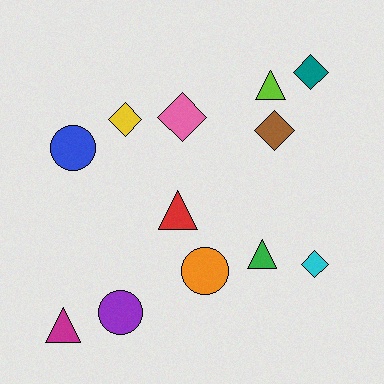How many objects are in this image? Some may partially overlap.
There are 12 objects.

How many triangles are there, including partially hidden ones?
There are 4 triangles.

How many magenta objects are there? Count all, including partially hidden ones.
There is 1 magenta object.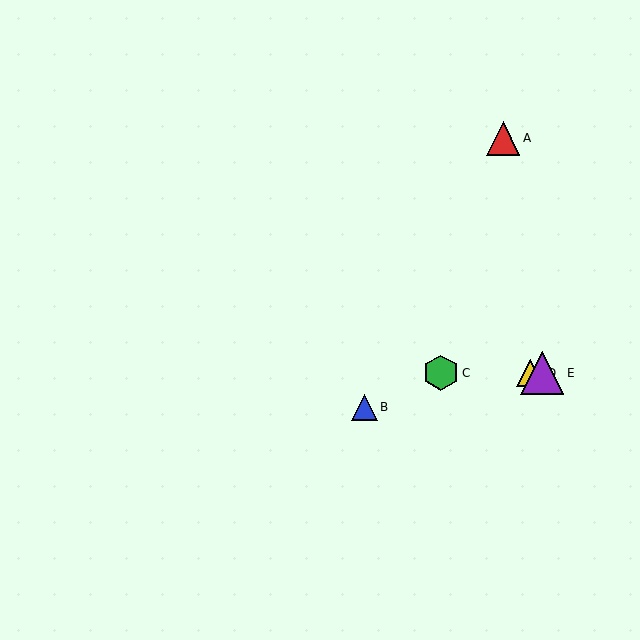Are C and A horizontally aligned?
No, C is at y≈373 and A is at y≈138.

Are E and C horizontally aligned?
Yes, both are at y≈373.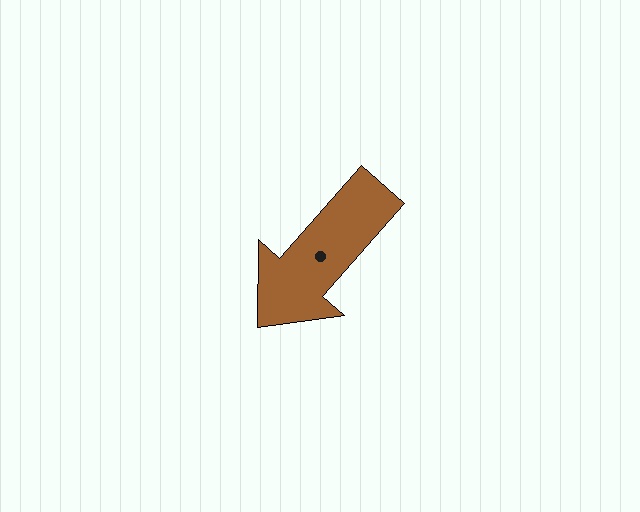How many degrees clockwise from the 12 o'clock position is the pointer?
Approximately 221 degrees.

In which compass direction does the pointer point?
Southwest.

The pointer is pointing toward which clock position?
Roughly 7 o'clock.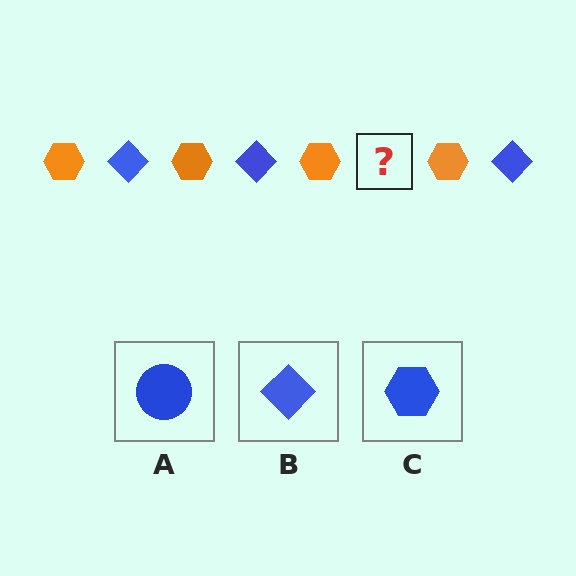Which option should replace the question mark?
Option B.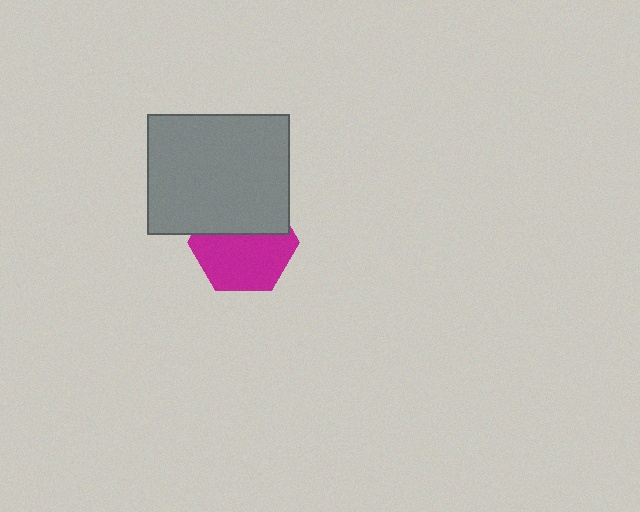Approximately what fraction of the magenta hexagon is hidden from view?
Roughly 41% of the magenta hexagon is hidden behind the gray rectangle.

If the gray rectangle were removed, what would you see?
You would see the complete magenta hexagon.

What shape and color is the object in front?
The object in front is a gray rectangle.